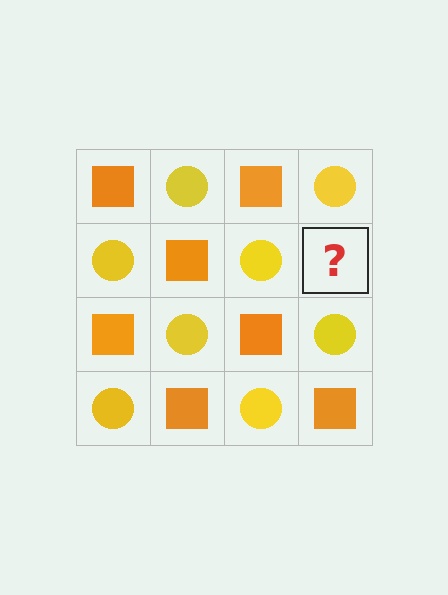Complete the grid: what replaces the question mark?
The question mark should be replaced with an orange square.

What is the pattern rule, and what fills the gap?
The rule is that it alternates orange square and yellow circle in a checkerboard pattern. The gap should be filled with an orange square.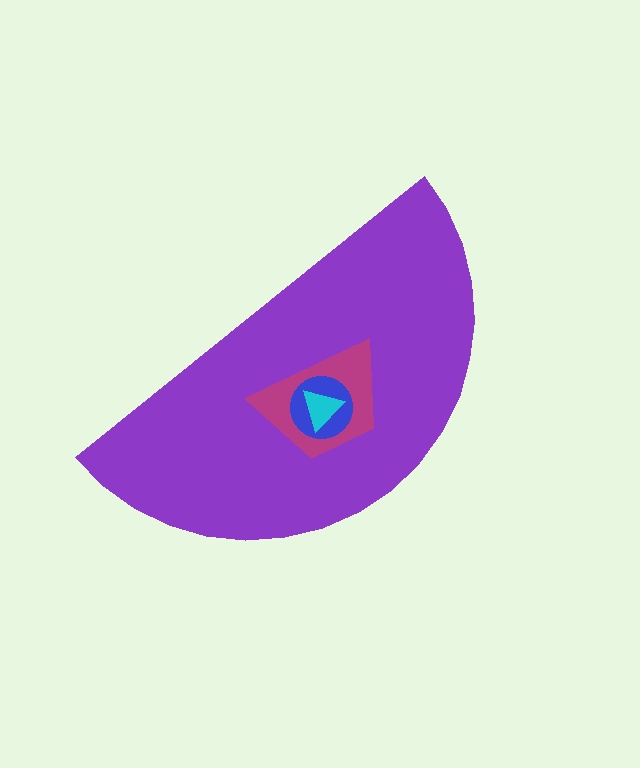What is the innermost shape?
The cyan triangle.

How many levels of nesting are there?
4.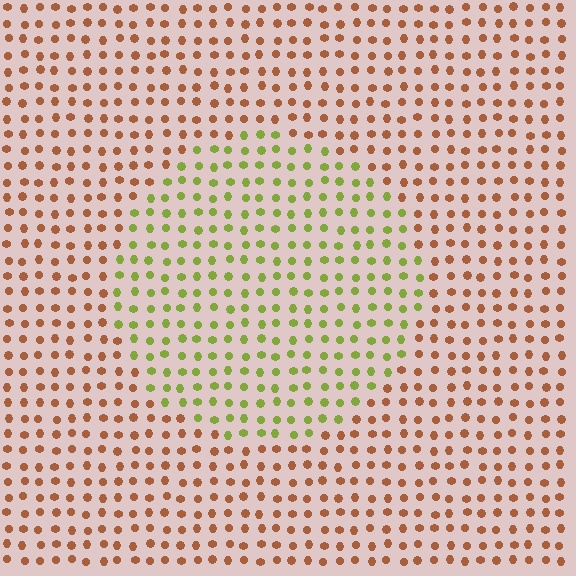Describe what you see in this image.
The image is filled with small brown elements in a uniform arrangement. A circle-shaped region is visible where the elements are tinted to a slightly different hue, forming a subtle color boundary.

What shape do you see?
I see a circle.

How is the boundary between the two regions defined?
The boundary is defined purely by a slight shift in hue (about 64 degrees). Spacing, size, and orientation are identical on both sides.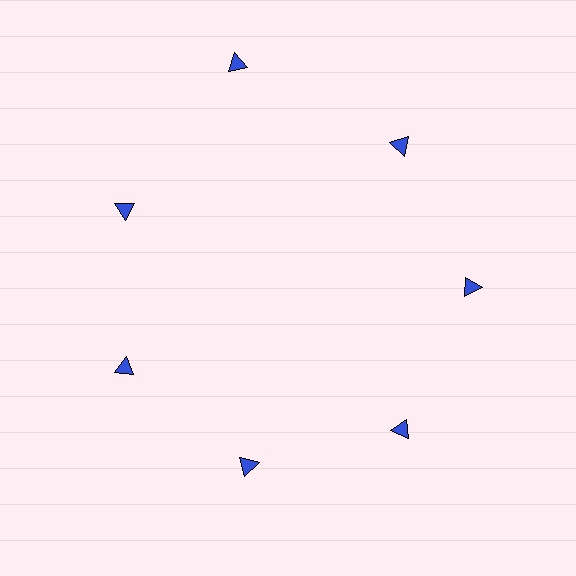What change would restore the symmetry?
The symmetry would be restored by moving it inward, back onto the ring so that all 7 triangles sit at equal angles and equal distance from the center.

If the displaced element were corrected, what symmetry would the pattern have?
It would have 7-fold rotational symmetry — the pattern would map onto itself every 51 degrees.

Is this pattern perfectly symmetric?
No. The 7 blue triangles are arranged in a ring, but one element near the 12 o'clock position is pushed outward from the center, breaking the 7-fold rotational symmetry.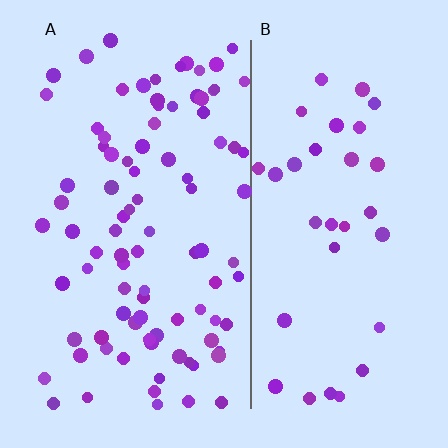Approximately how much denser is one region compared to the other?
Approximately 2.7× — region A over region B.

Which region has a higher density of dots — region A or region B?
A (the left).